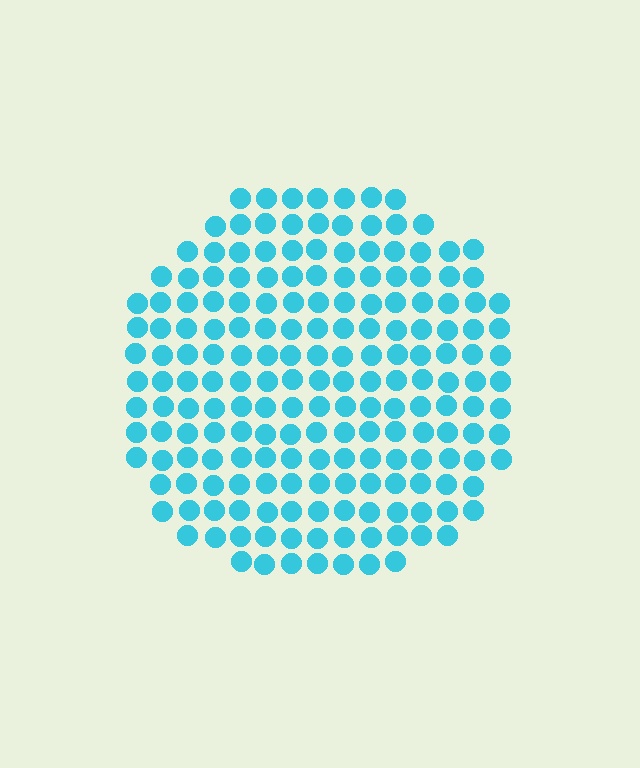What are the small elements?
The small elements are circles.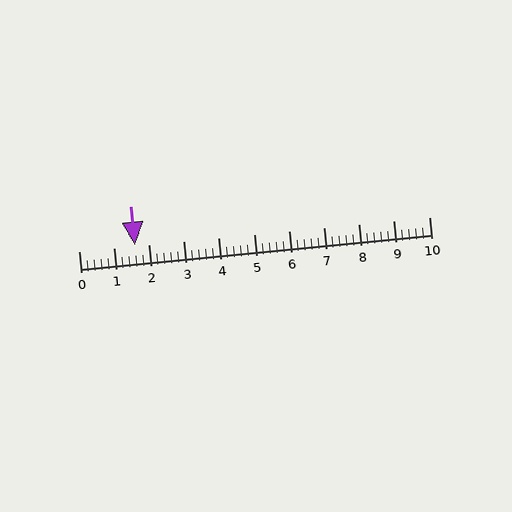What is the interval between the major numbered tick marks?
The major tick marks are spaced 1 units apart.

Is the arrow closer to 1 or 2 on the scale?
The arrow is closer to 2.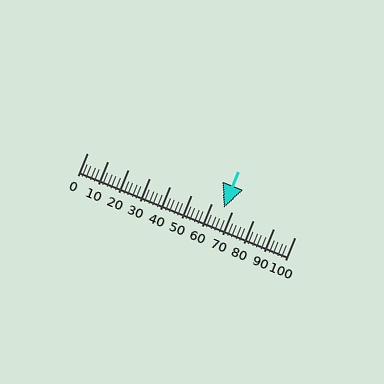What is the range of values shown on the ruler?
The ruler shows values from 0 to 100.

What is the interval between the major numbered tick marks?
The major tick marks are spaced 10 units apart.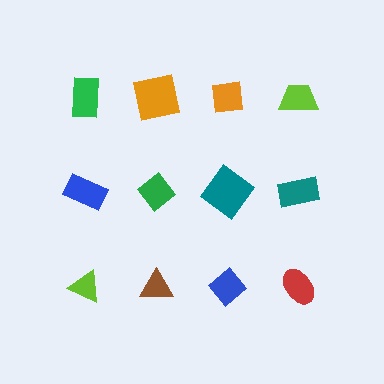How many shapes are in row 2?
4 shapes.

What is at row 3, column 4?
A red ellipse.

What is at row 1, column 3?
An orange square.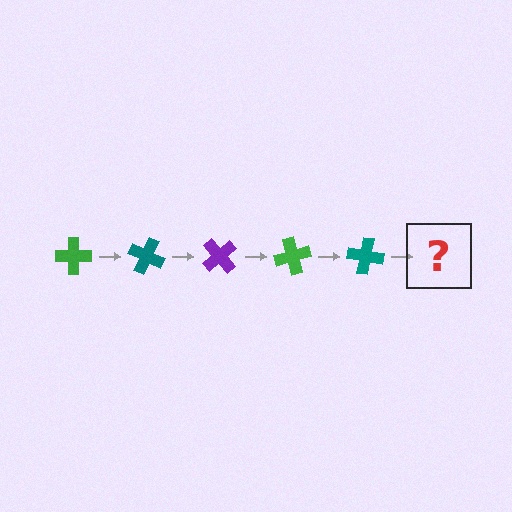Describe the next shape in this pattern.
It should be a purple cross, rotated 125 degrees from the start.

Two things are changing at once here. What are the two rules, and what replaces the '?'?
The two rules are that it rotates 25 degrees each step and the color cycles through green, teal, and purple. The '?' should be a purple cross, rotated 125 degrees from the start.